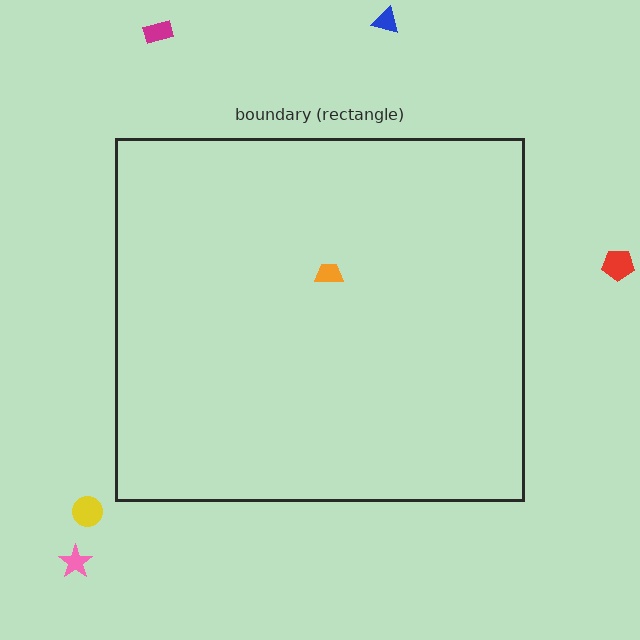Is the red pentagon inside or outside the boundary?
Outside.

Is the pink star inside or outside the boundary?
Outside.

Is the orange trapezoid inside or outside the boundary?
Inside.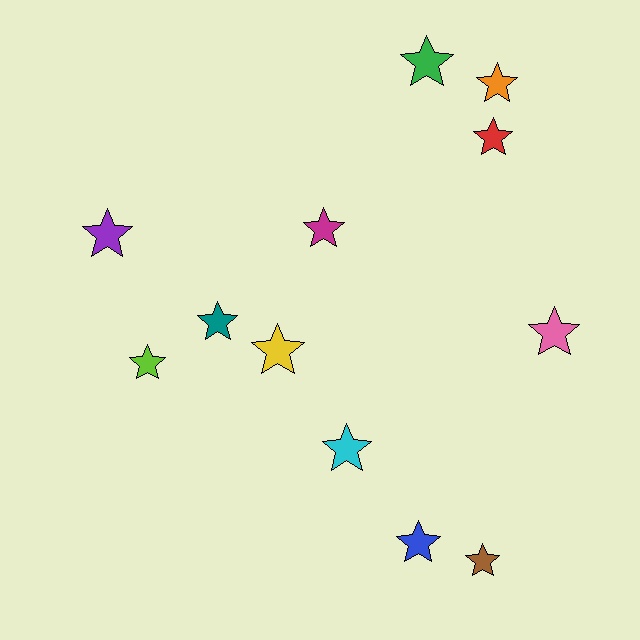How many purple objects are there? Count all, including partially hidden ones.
There is 1 purple object.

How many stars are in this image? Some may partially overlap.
There are 12 stars.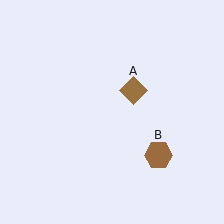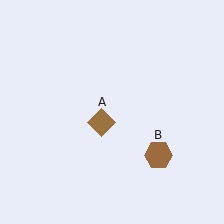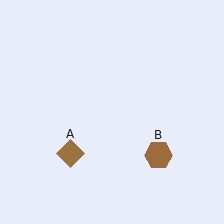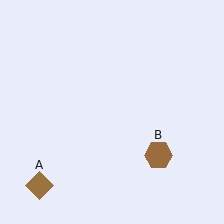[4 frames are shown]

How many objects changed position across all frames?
1 object changed position: brown diamond (object A).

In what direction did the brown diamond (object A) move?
The brown diamond (object A) moved down and to the left.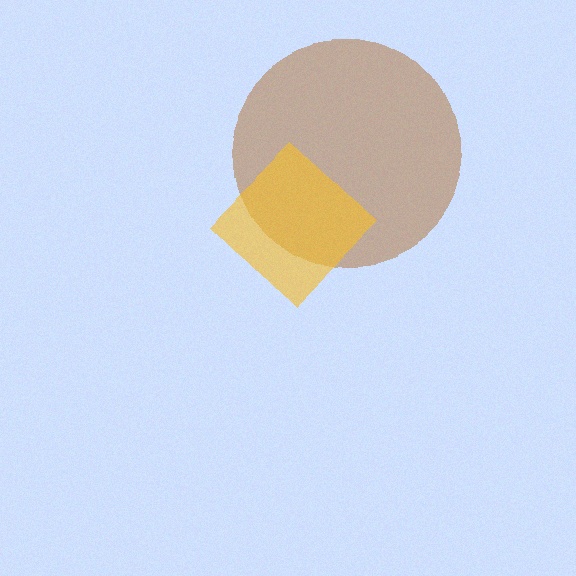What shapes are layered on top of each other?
The layered shapes are: a brown circle, a yellow diamond.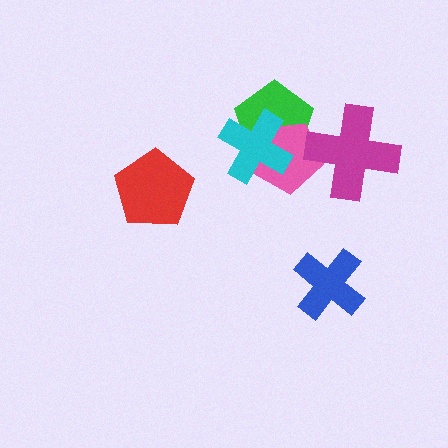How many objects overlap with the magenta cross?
1 object overlaps with the magenta cross.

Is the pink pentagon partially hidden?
Yes, it is partially covered by another shape.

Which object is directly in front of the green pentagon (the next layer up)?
The pink pentagon is directly in front of the green pentagon.